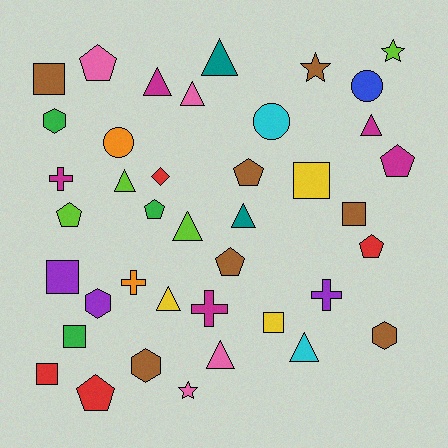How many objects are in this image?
There are 40 objects.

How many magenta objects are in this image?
There are 5 magenta objects.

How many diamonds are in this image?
There is 1 diamond.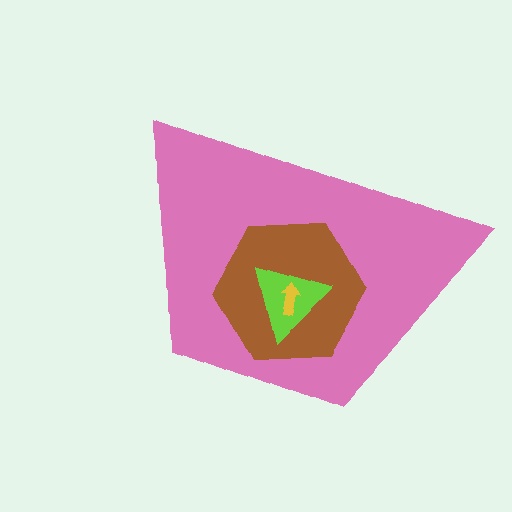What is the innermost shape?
The yellow arrow.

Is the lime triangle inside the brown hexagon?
Yes.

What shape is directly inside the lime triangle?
The yellow arrow.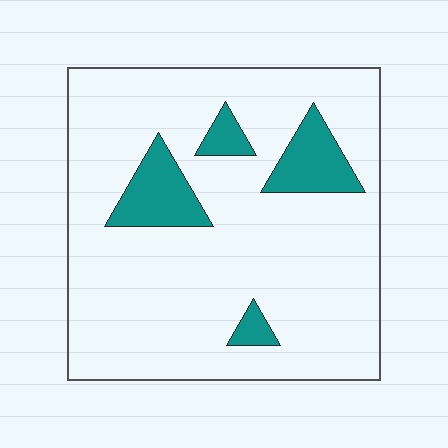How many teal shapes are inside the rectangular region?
4.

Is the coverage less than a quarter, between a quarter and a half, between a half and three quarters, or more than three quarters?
Less than a quarter.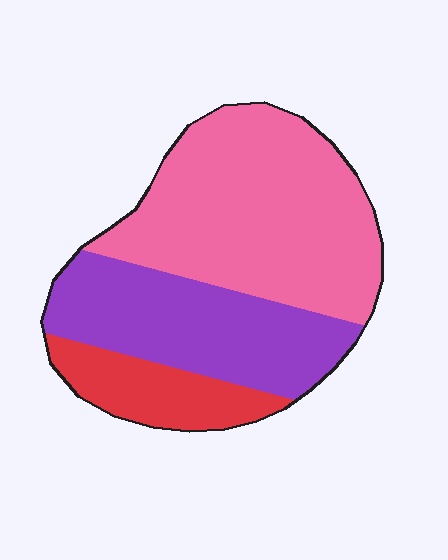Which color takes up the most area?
Pink, at roughly 50%.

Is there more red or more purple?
Purple.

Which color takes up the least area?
Red, at roughly 15%.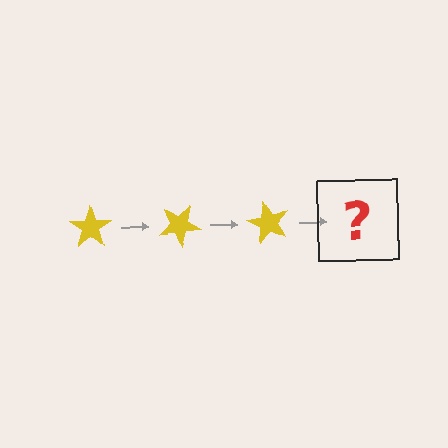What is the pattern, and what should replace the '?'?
The pattern is that the star rotates 30 degrees each step. The '?' should be a yellow star rotated 90 degrees.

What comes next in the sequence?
The next element should be a yellow star rotated 90 degrees.